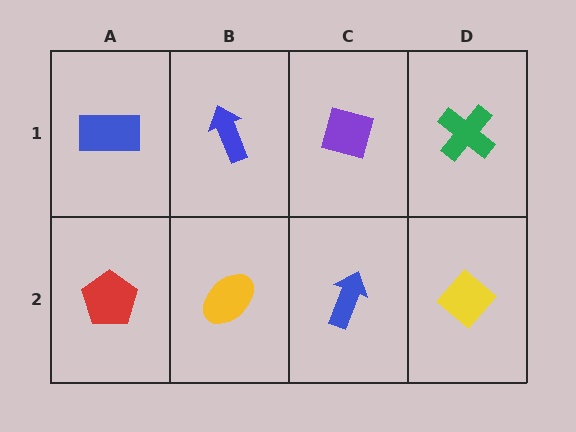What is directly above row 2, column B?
A blue arrow.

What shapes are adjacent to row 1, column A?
A red pentagon (row 2, column A), a blue arrow (row 1, column B).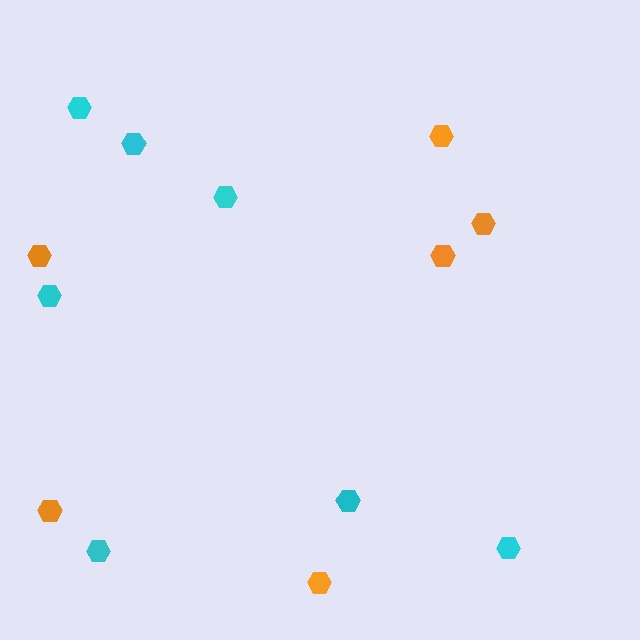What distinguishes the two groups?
There are 2 groups: one group of orange hexagons (6) and one group of cyan hexagons (7).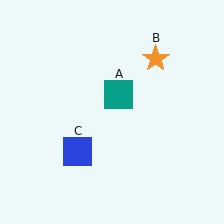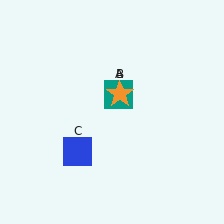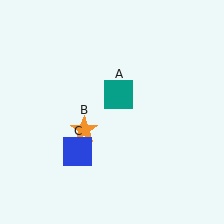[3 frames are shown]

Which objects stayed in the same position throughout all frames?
Teal square (object A) and blue square (object C) remained stationary.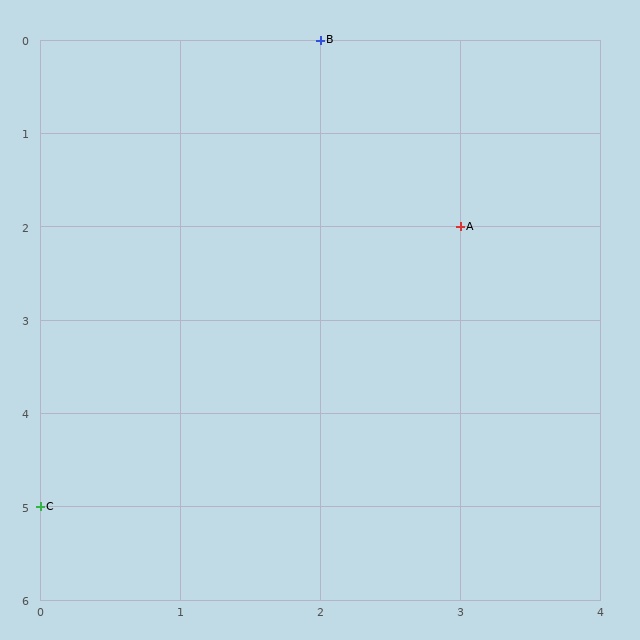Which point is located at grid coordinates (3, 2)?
Point A is at (3, 2).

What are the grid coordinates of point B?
Point B is at grid coordinates (2, 0).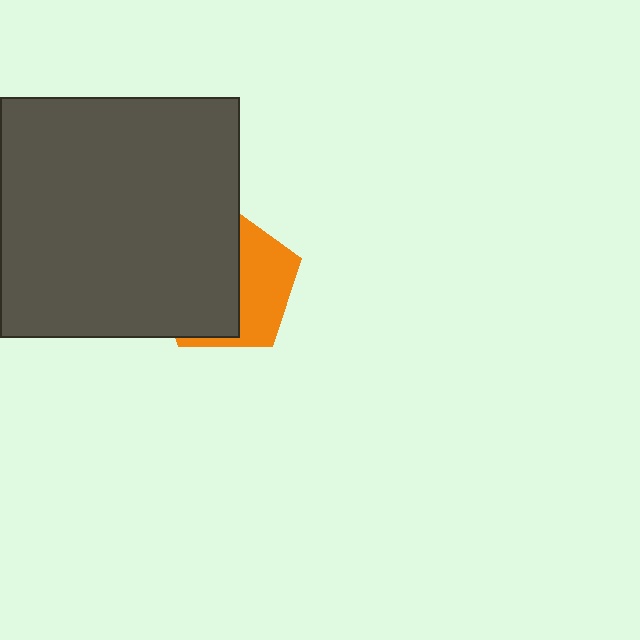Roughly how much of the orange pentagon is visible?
A small part of it is visible (roughly 42%).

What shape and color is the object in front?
The object in front is a dark gray square.